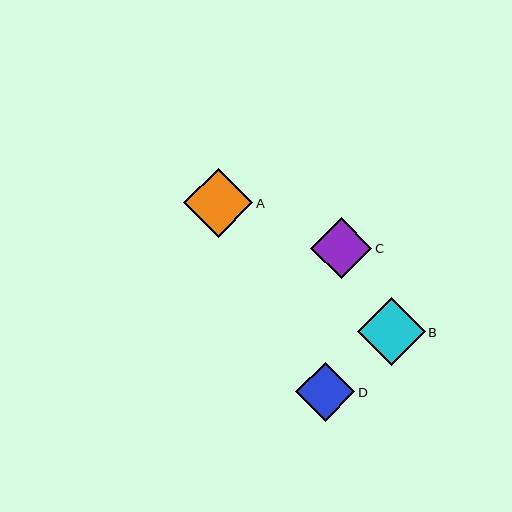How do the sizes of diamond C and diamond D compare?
Diamond C and diamond D are approximately the same size.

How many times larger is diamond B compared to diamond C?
Diamond B is approximately 1.1 times the size of diamond C.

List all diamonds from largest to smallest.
From largest to smallest: A, B, C, D.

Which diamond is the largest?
Diamond A is the largest with a size of approximately 69 pixels.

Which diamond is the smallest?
Diamond D is the smallest with a size of approximately 59 pixels.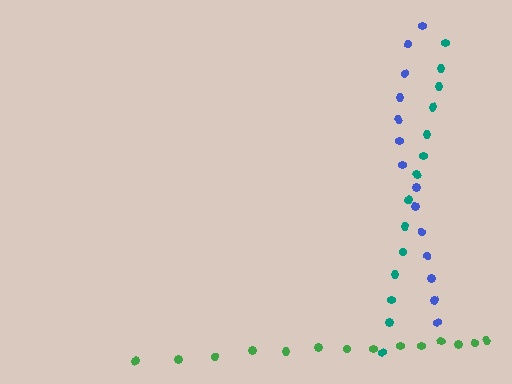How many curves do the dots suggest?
There are 3 distinct paths.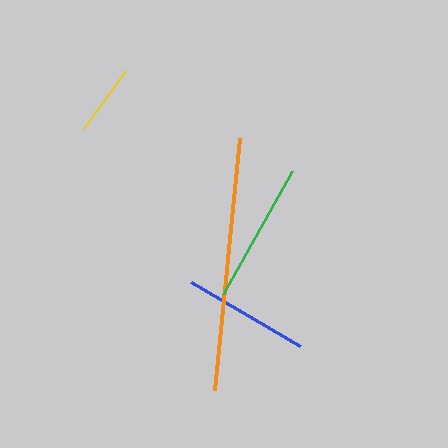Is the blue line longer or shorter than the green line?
The green line is longer than the blue line.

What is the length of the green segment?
The green segment is approximately 141 pixels long.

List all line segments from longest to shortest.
From longest to shortest: orange, green, blue, yellow.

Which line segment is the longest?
The orange line is the longest at approximately 253 pixels.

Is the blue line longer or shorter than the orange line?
The orange line is longer than the blue line.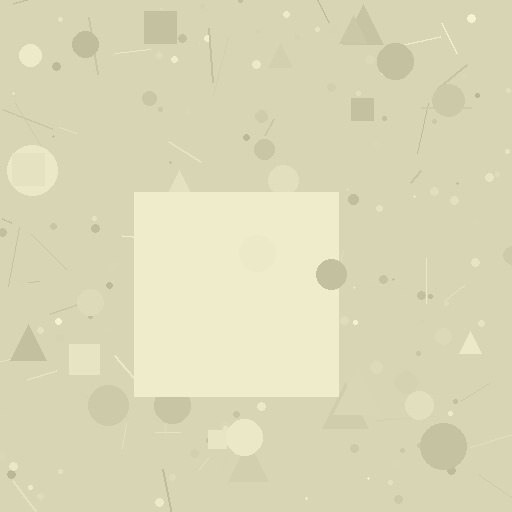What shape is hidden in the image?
A square is hidden in the image.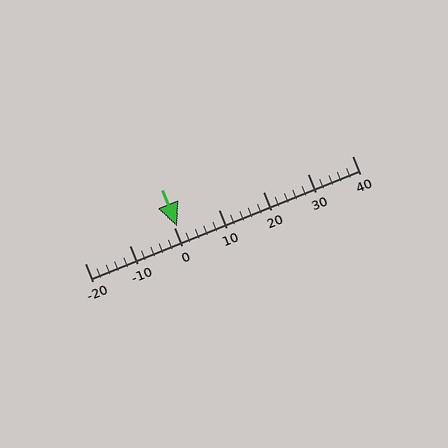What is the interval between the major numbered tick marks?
The major tick marks are spaced 10 units apart.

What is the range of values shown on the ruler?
The ruler shows values from -20 to 40.